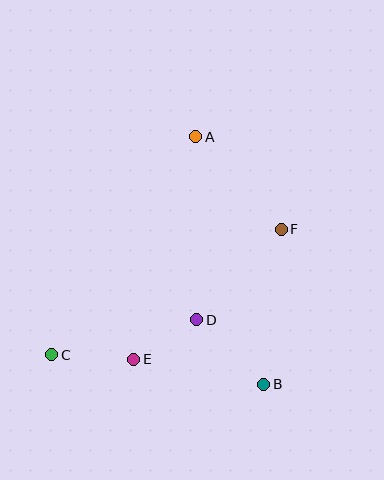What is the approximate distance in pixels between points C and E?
The distance between C and E is approximately 82 pixels.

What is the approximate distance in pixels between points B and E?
The distance between B and E is approximately 132 pixels.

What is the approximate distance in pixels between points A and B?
The distance between A and B is approximately 256 pixels.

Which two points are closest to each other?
Points D and E are closest to each other.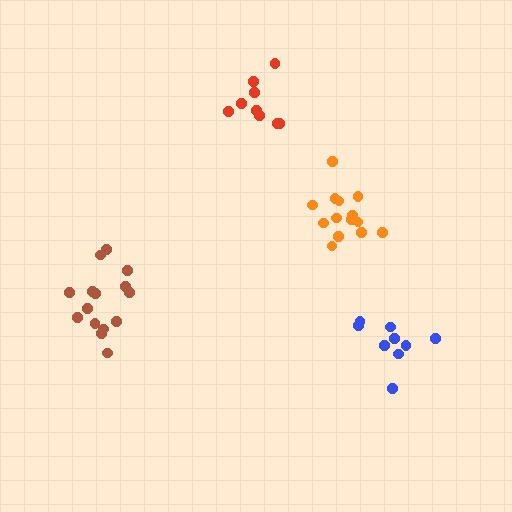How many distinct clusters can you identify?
There are 4 distinct clusters.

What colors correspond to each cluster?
The clusters are colored: orange, red, blue, brown.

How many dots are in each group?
Group 1: 14 dots, Group 2: 9 dots, Group 3: 9 dots, Group 4: 15 dots (47 total).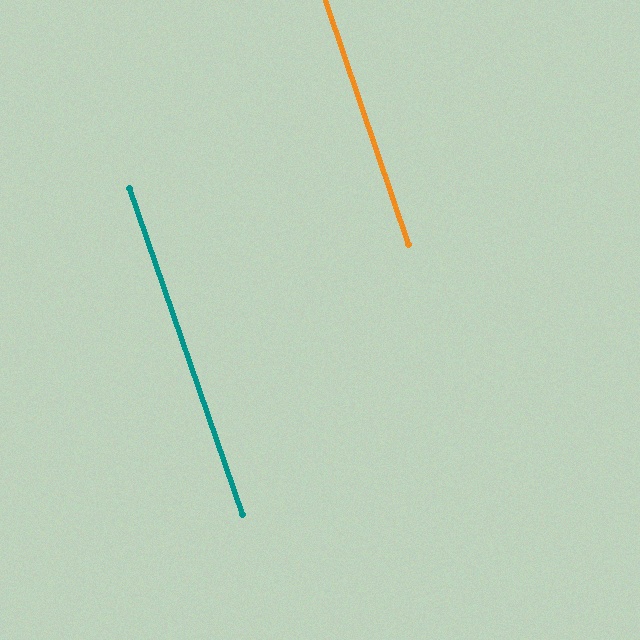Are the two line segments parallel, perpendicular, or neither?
Parallel — their directions differ by only 0.5°.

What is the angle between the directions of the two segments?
Approximately 1 degree.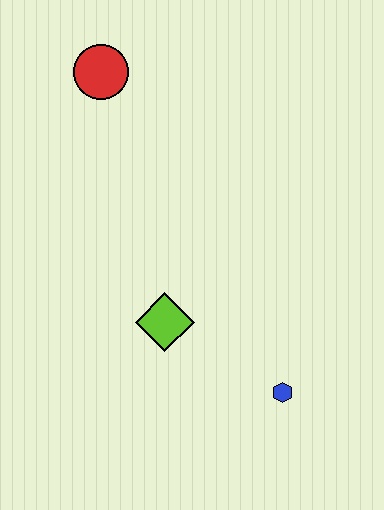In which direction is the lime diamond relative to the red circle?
The lime diamond is below the red circle.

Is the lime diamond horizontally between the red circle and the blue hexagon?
Yes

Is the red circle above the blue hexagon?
Yes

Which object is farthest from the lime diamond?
The red circle is farthest from the lime diamond.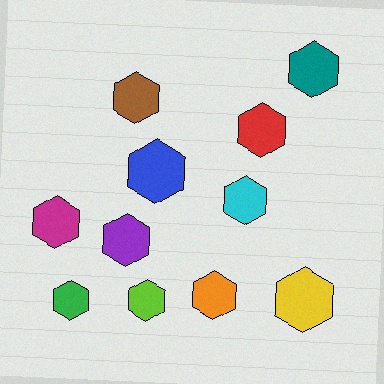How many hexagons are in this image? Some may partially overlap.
There are 11 hexagons.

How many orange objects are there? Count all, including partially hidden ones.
There is 1 orange object.